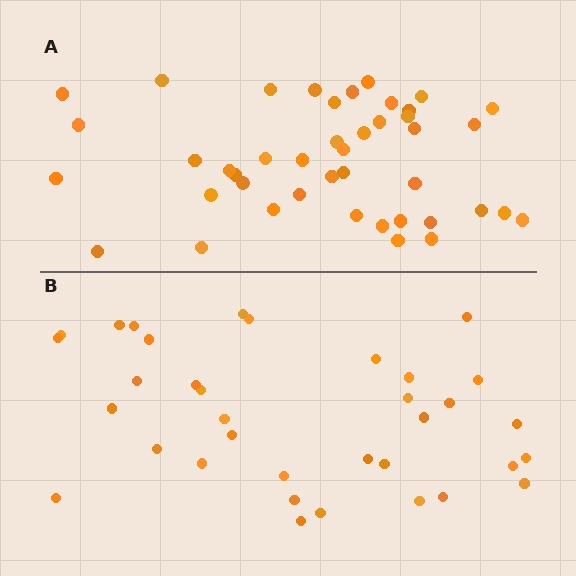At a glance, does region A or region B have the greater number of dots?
Region A (the top region) has more dots.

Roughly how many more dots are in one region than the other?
Region A has roughly 8 or so more dots than region B.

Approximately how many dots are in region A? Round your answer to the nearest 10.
About 40 dots. (The exact count is 43, which rounds to 40.)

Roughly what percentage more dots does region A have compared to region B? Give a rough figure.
About 25% more.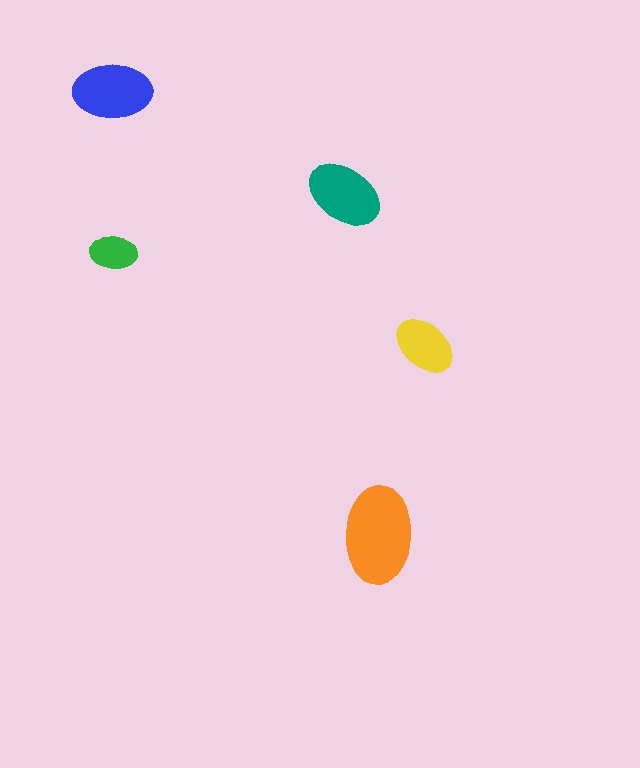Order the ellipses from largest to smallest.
the orange one, the blue one, the teal one, the yellow one, the green one.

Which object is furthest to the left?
The blue ellipse is leftmost.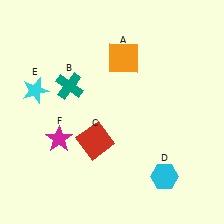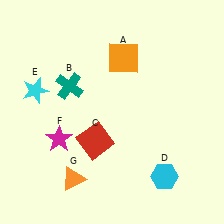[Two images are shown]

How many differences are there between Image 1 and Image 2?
There is 1 difference between the two images.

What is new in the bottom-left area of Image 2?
An orange triangle (G) was added in the bottom-left area of Image 2.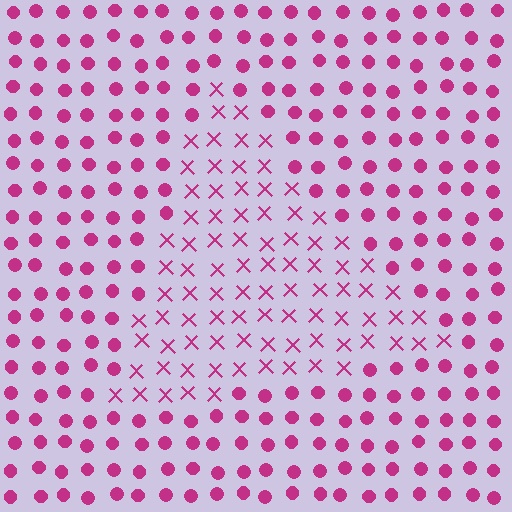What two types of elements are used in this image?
The image uses X marks inside the triangle region and circles outside it.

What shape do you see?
I see a triangle.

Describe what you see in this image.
The image is filled with small magenta elements arranged in a uniform grid. A triangle-shaped region contains X marks, while the surrounding area contains circles. The boundary is defined purely by the change in element shape.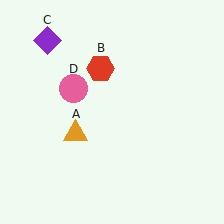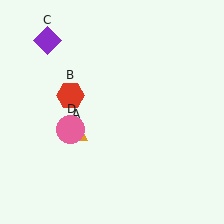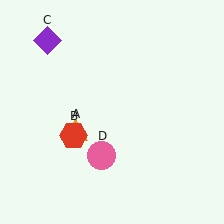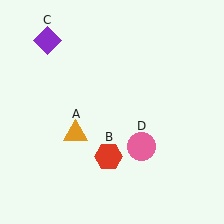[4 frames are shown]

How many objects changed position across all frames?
2 objects changed position: red hexagon (object B), pink circle (object D).